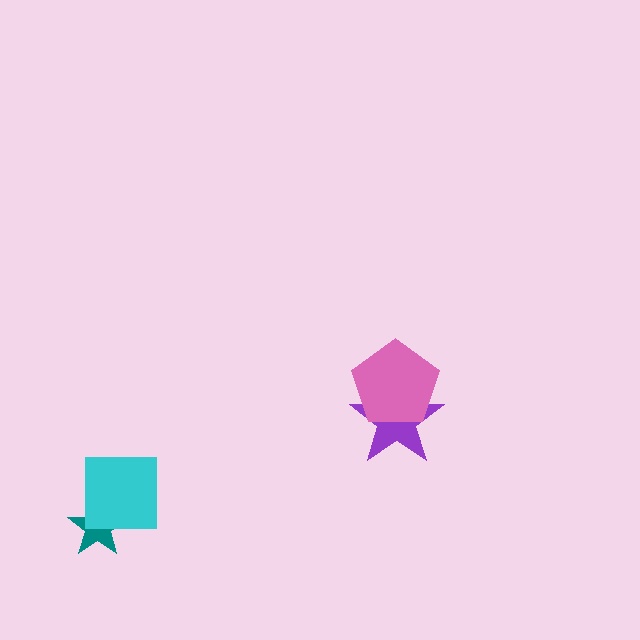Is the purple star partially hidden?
Yes, it is partially covered by another shape.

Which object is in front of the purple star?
The pink pentagon is in front of the purple star.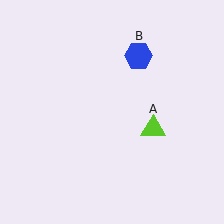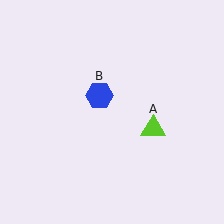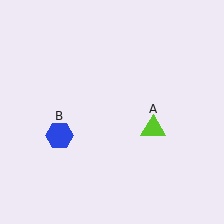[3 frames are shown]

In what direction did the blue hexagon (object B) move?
The blue hexagon (object B) moved down and to the left.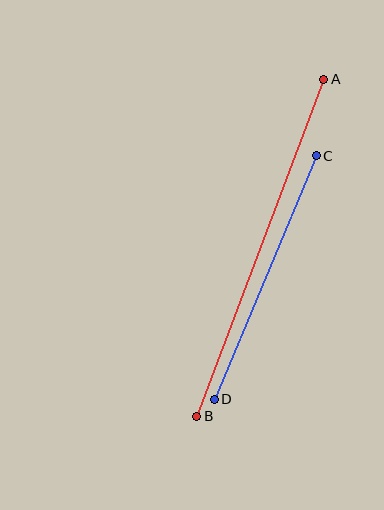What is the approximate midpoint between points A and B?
The midpoint is at approximately (260, 248) pixels.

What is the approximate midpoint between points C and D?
The midpoint is at approximately (265, 278) pixels.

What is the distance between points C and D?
The distance is approximately 264 pixels.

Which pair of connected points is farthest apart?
Points A and B are farthest apart.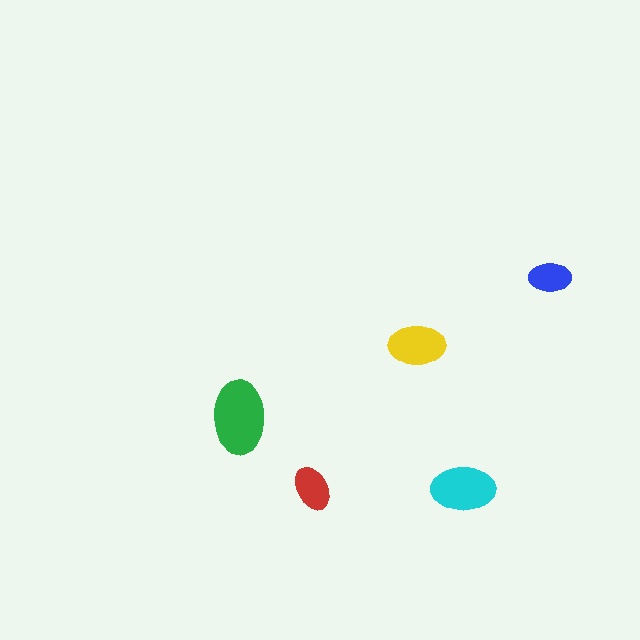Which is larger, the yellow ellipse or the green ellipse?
The green one.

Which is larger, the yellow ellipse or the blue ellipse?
The yellow one.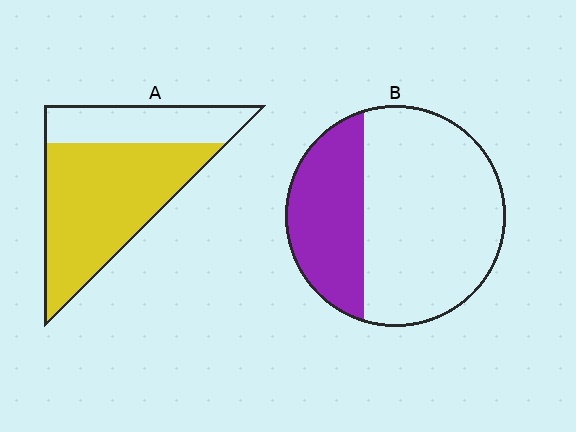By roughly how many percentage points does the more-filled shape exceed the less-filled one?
By roughly 35 percentage points (A over B).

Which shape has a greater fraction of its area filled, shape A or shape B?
Shape A.